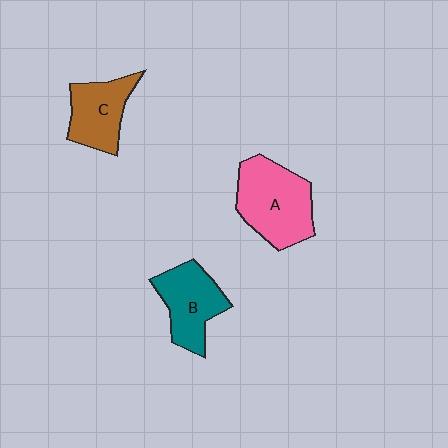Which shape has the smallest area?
Shape C (brown).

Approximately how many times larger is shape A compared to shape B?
Approximately 1.3 times.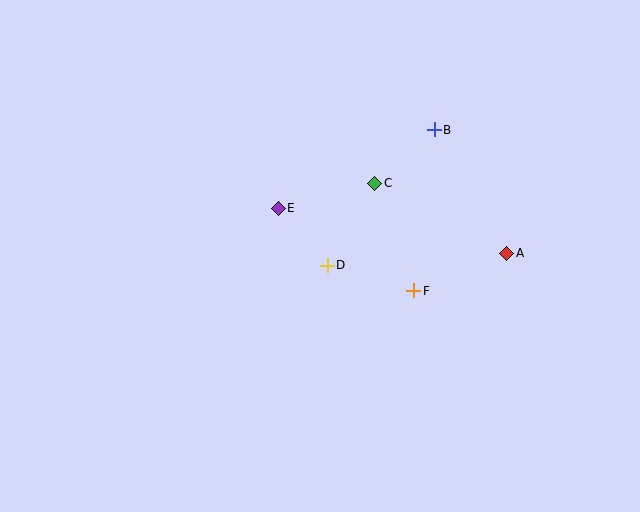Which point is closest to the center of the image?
Point D at (327, 265) is closest to the center.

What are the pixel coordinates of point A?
Point A is at (507, 253).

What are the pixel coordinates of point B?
Point B is at (434, 130).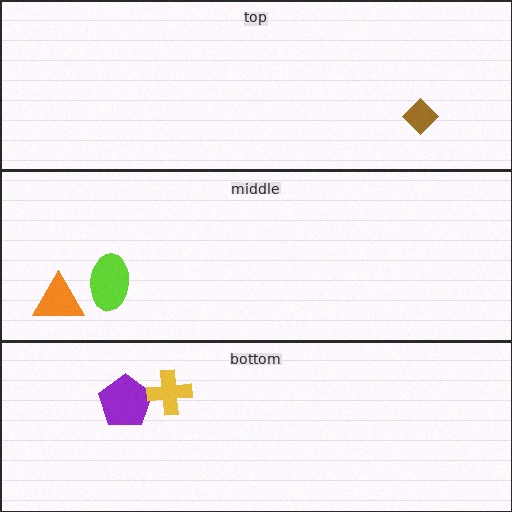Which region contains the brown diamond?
The top region.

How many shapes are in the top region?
1.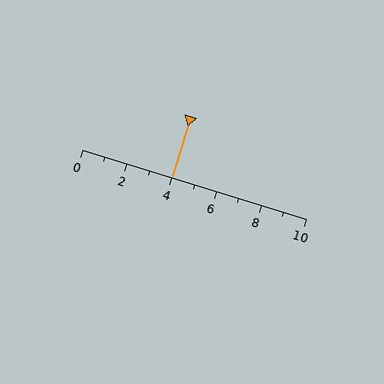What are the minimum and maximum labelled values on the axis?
The axis runs from 0 to 10.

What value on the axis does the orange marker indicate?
The marker indicates approximately 4.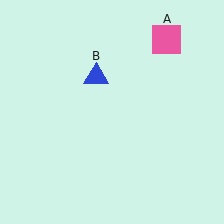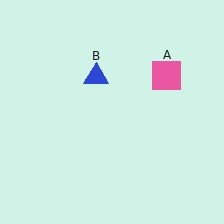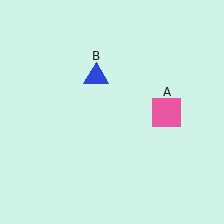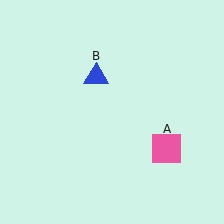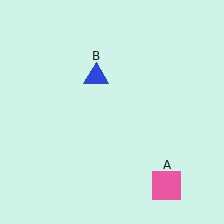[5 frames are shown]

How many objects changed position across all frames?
1 object changed position: pink square (object A).